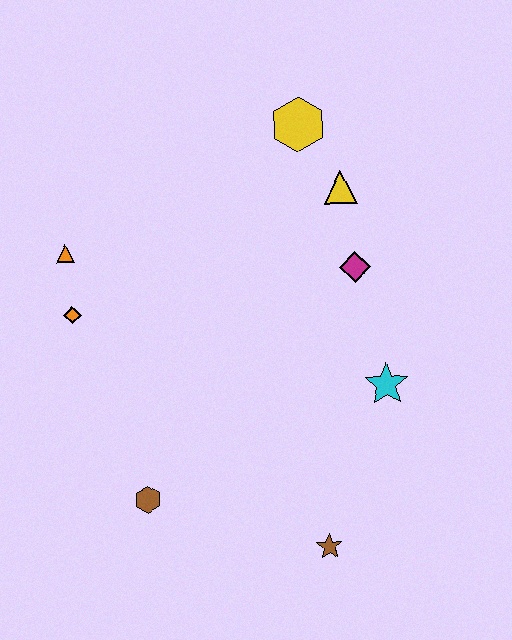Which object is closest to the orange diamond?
The orange triangle is closest to the orange diamond.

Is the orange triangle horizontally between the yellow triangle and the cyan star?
No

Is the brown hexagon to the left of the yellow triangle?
Yes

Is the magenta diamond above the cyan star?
Yes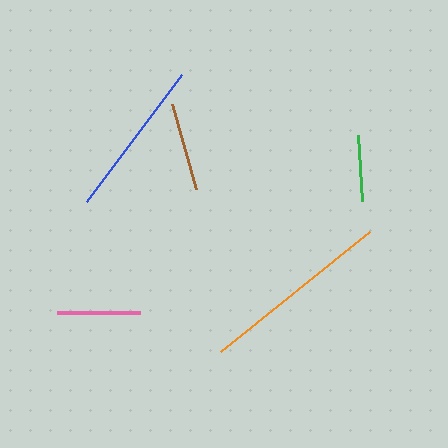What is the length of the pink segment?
The pink segment is approximately 83 pixels long.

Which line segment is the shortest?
The green line is the shortest at approximately 66 pixels.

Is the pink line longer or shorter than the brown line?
The brown line is longer than the pink line.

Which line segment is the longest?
The orange line is the longest at approximately 191 pixels.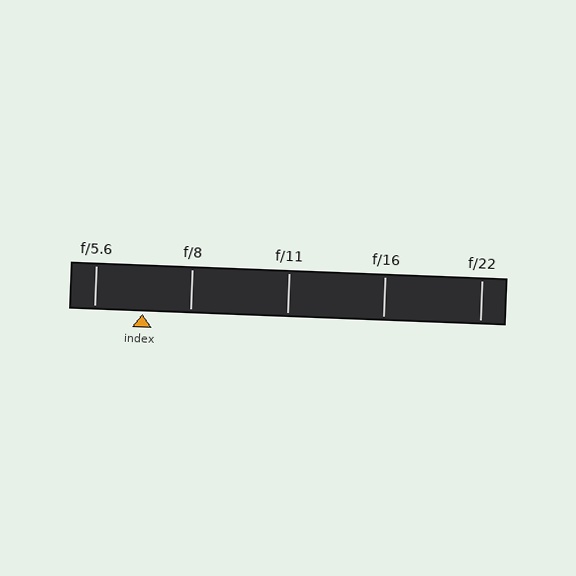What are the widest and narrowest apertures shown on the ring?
The widest aperture shown is f/5.6 and the narrowest is f/22.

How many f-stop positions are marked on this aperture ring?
There are 5 f-stop positions marked.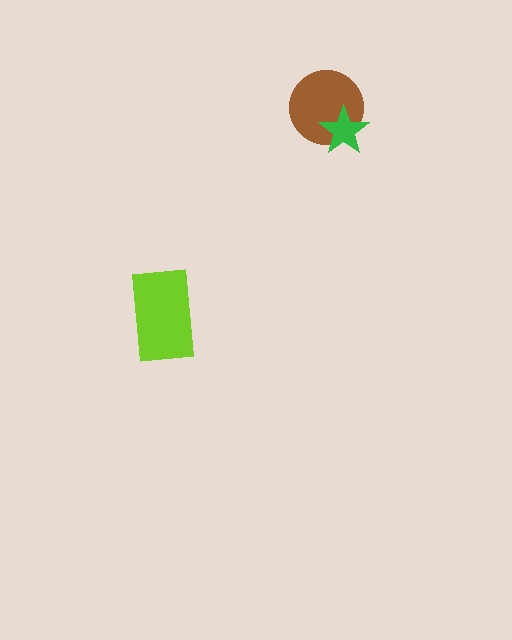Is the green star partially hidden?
No, no other shape covers it.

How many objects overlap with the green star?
1 object overlaps with the green star.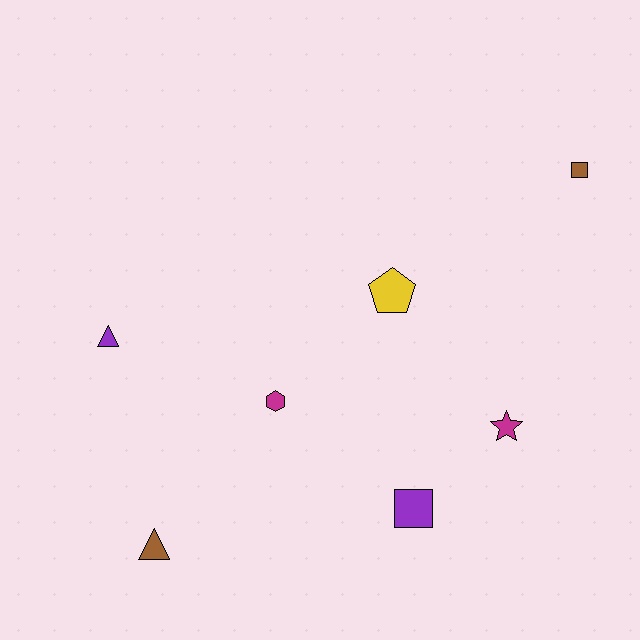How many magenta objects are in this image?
There are 2 magenta objects.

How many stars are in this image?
There is 1 star.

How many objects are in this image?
There are 7 objects.